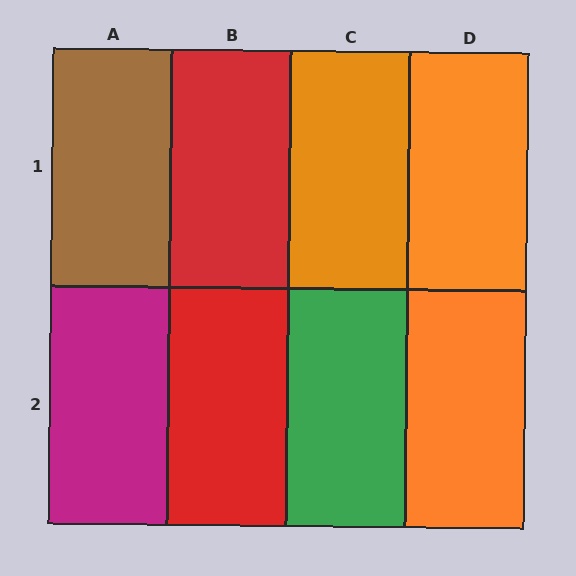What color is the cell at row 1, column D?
Orange.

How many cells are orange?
3 cells are orange.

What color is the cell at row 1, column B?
Red.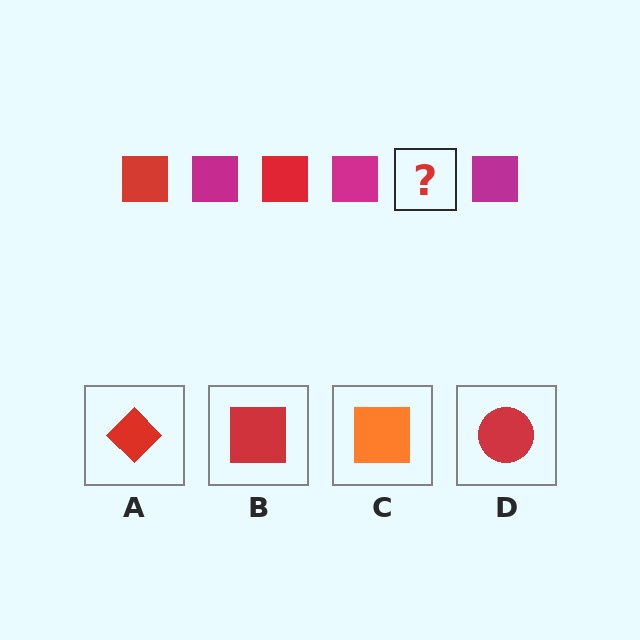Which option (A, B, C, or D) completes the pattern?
B.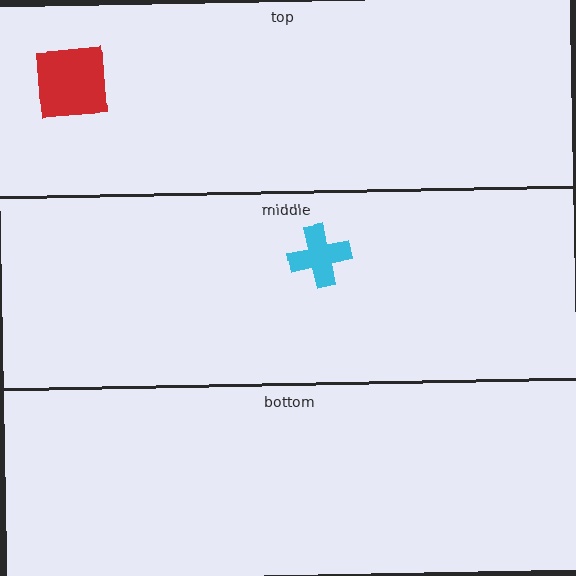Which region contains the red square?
The top region.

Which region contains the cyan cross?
The middle region.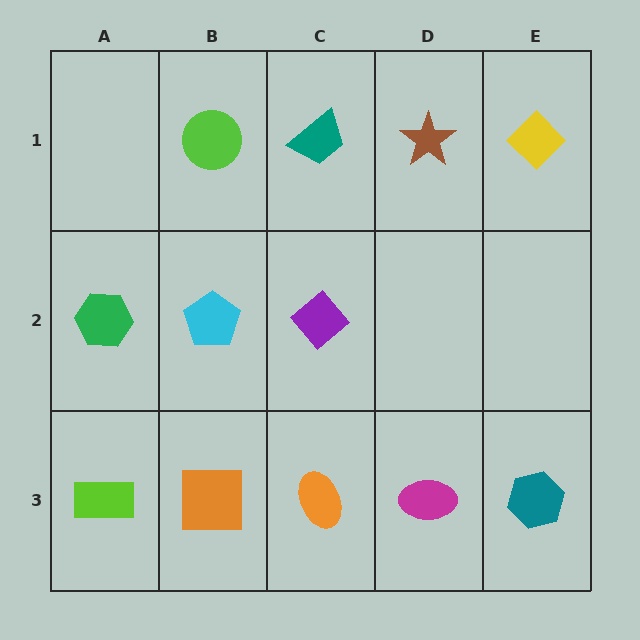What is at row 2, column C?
A purple diamond.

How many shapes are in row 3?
5 shapes.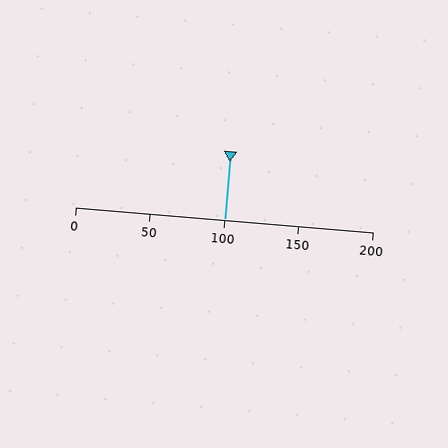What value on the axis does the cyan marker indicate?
The marker indicates approximately 100.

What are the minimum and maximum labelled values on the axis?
The axis runs from 0 to 200.